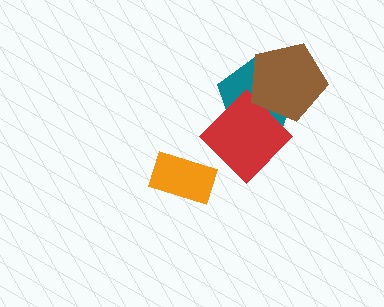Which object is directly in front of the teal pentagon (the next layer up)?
The red diamond is directly in front of the teal pentagon.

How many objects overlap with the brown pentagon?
2 objects overlap with the brown pentagon.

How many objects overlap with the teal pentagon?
2 objects overlap with the teal pentagon.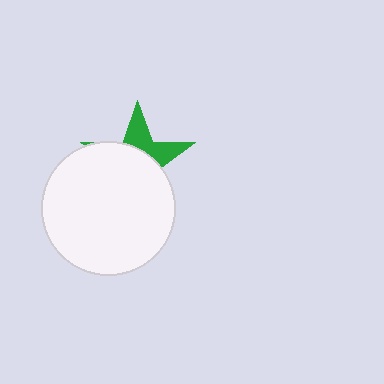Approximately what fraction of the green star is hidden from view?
Roughly 66% of the green star is hidden behind the white circle.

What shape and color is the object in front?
The object in front is a white circle.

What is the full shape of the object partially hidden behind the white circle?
The partially hidden object is a green star.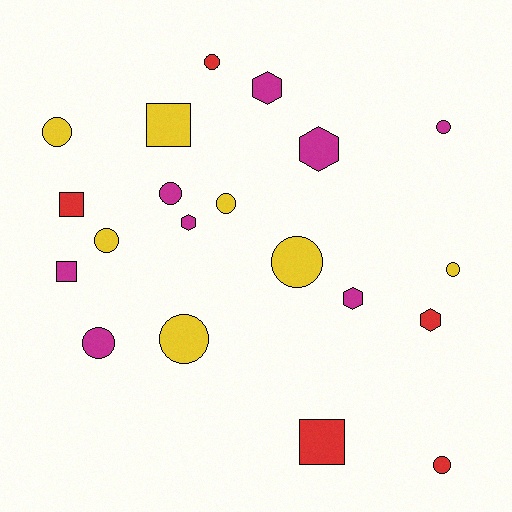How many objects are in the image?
There are 20 objects.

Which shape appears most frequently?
Circle, with 11 objects.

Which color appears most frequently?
Magenta, with 8 objects.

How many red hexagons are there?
There is 1 red hexagon.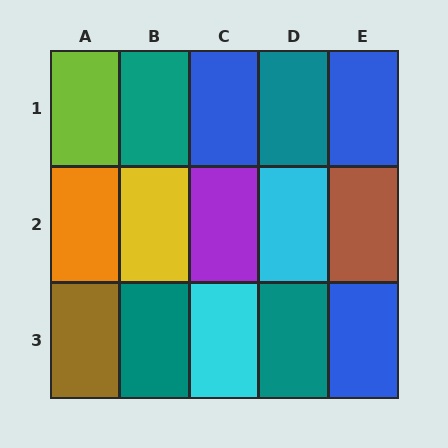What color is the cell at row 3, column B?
Teal.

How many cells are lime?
1 cell is lime.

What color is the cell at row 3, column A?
Brown.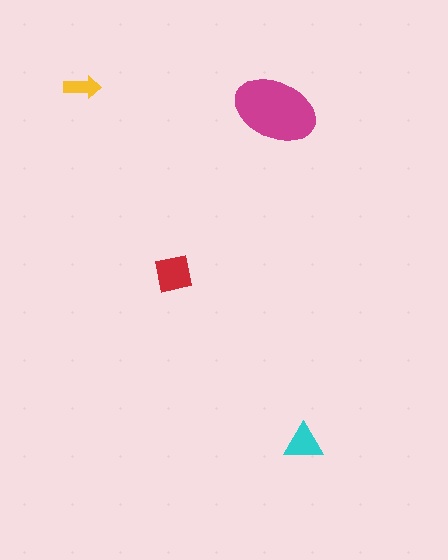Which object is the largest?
The magenta ellipse.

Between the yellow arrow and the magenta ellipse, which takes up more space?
The magenta ellipse.